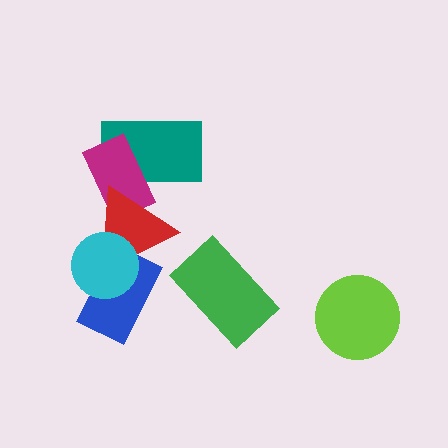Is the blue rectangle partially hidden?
Yes, it is partially covered by another shape.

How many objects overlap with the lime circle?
0 objects overlap with the lime circle.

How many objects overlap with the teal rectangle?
2 objects overlap with the teal rectangle.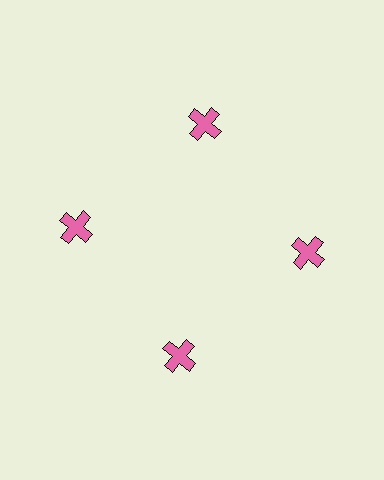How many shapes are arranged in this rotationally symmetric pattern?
There are 4 shapes, arranged in 4 groups of 1.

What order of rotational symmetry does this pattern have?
This pattern has 4-fold rotational symmetry.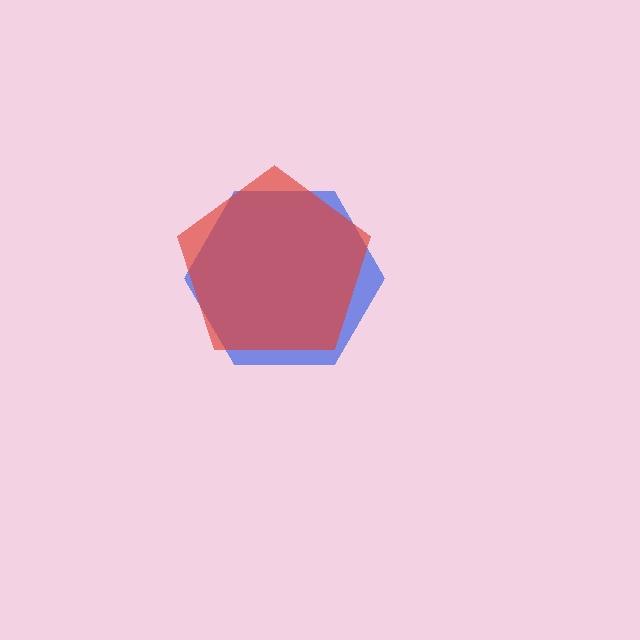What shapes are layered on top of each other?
The layered shapes are: a blue hexagon, a red pentagon.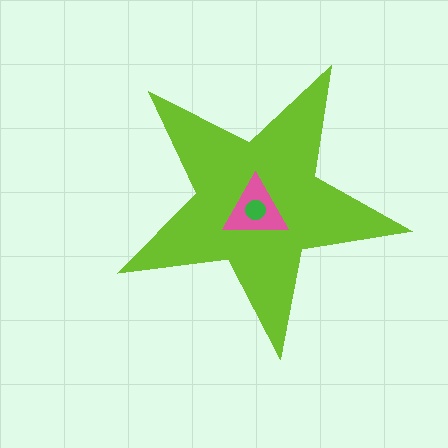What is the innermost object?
The green circle.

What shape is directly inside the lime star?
The pink triangle.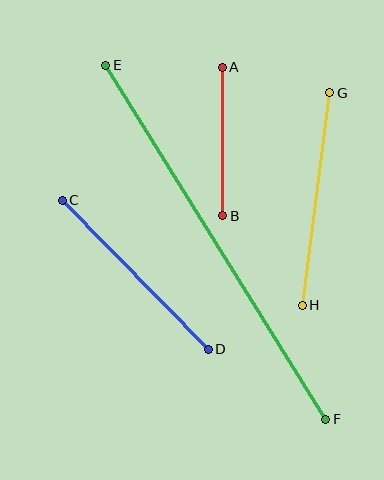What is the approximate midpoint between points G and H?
The midpoint is at approximately (316, 199) pixels.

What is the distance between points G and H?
The distance is approximately 214 pixels.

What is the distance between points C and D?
The distance is approximately 209 pixels.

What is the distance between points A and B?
The distance is approximately 149 pixels.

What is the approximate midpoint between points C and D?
The midpoint is at approximately (135, 275) pixels.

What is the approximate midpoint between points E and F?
The midpoint is at approximately (216, 242) pixels.